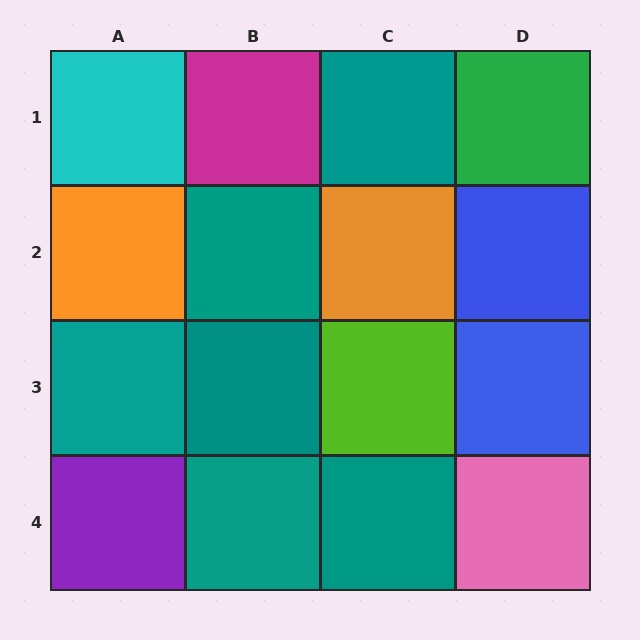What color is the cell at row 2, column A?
Orange.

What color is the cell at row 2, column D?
Blue.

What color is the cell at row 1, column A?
Cyan.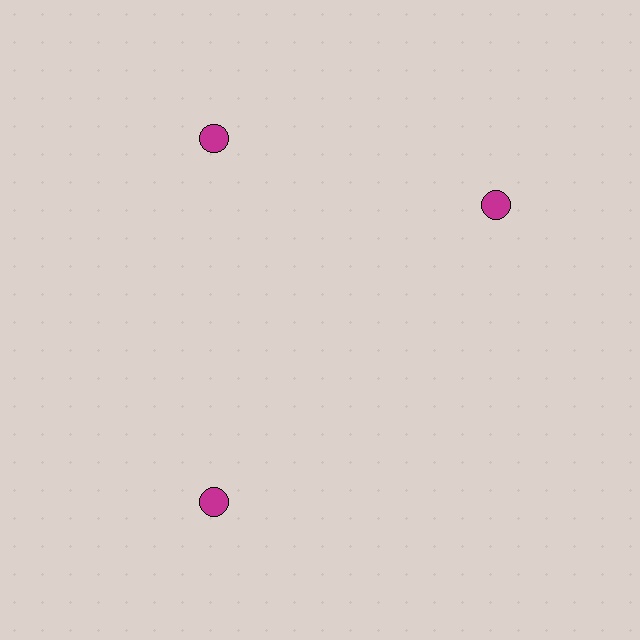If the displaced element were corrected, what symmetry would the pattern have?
It would have 3-fold rotational symmetry — the pattern would map onto itself every 120 degrees.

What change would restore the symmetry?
The symmetry would be restored by rotating it back into even spacing with its neighbors so that all 3 circles sit at equal angles and equal distance from the center.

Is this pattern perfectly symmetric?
No. The 3 magenta circles are arranged in a ring, but one element near the 3 o'clock position is rotated out of alignment along the ring, breaking the 3-fold rotational symmetry.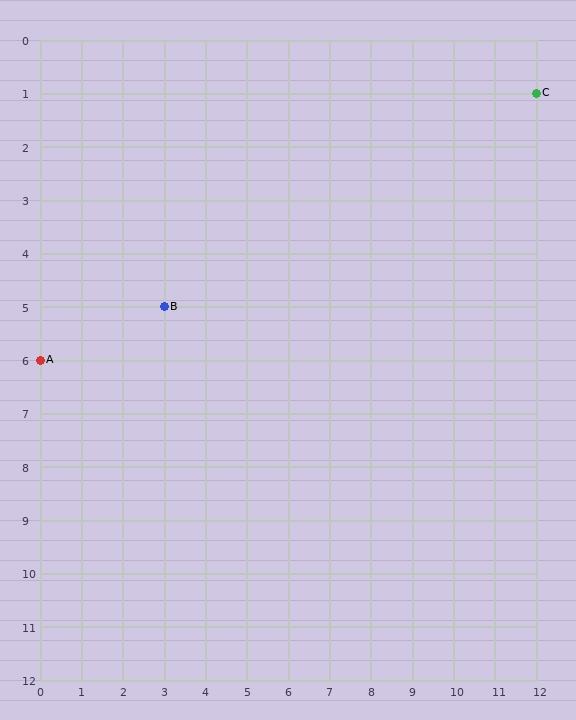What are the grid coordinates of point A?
Point A is at grid coordinates (0, 6).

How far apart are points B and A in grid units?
Points B and A are 3 columns and 1 row apart (about 3.2 grid units diagonally).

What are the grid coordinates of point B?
Point B is at grid coordinates (3, 5).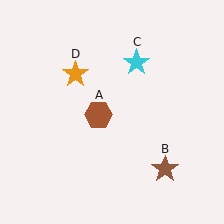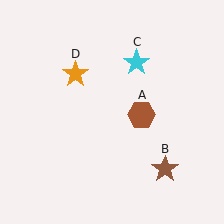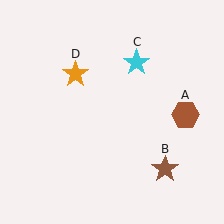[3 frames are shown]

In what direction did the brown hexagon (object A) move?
The brown hexagon (object A) moved right.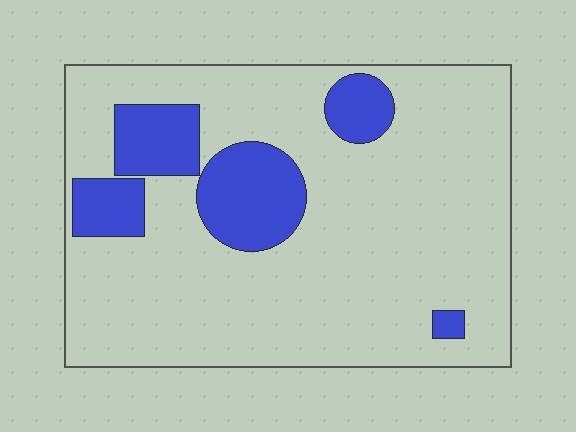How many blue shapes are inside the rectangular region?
5.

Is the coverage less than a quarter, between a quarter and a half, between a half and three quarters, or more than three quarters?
Less than a quarter.